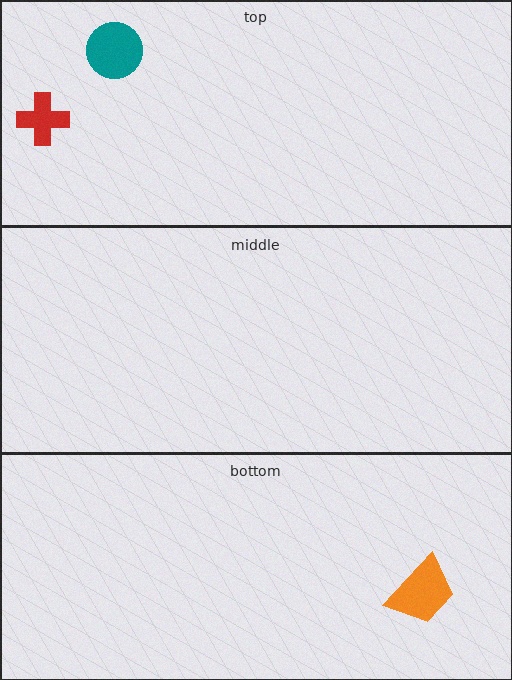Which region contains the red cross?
The top region.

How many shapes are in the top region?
2.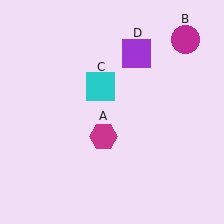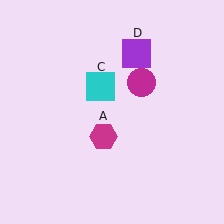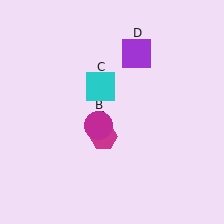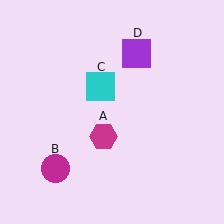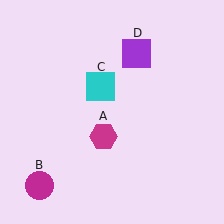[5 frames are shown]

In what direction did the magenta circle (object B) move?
The magenta circle (object B) moved down and to the left.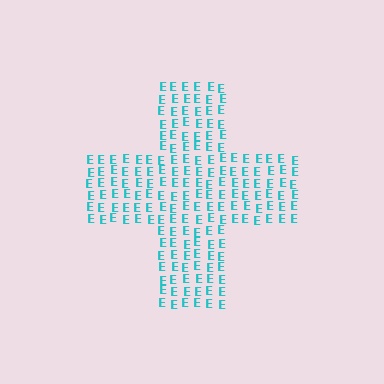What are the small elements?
The small elements are letter E's.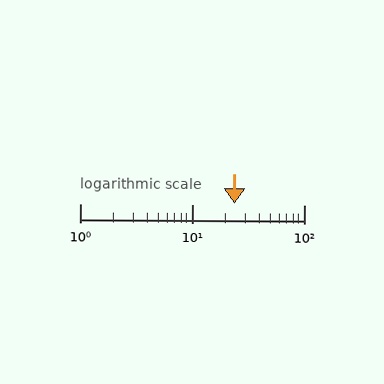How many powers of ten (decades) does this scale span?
The scale spans 2 decades, from 1 to 100.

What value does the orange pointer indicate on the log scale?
The pointer indicates approximately 24.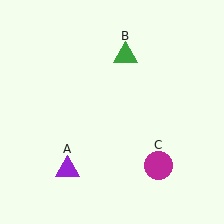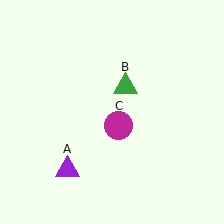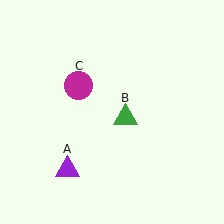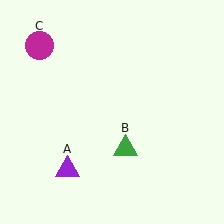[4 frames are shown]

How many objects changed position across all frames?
2 objects changed position: green triangle (object B), magenta circle (object C).